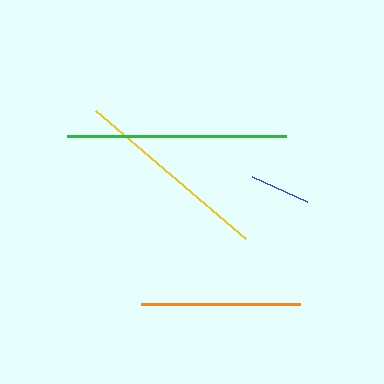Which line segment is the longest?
The green line is the longest at approximately 218 pixels.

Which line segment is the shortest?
The blue line is the shortest at approximately 60 pixels.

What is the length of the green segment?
The green segment is approximately 218 pixels long.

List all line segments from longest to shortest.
From longest to shortest: green, yellow, orange, blue.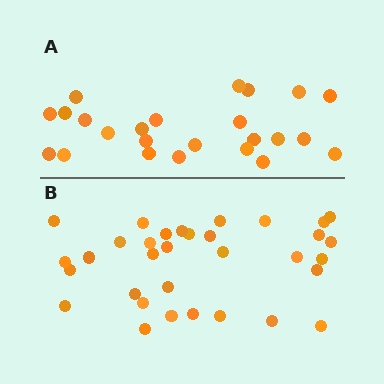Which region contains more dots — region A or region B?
Region B (the bottom region) has more dots.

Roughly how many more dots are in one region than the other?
Region B has roughly 8 or so more dots than region A.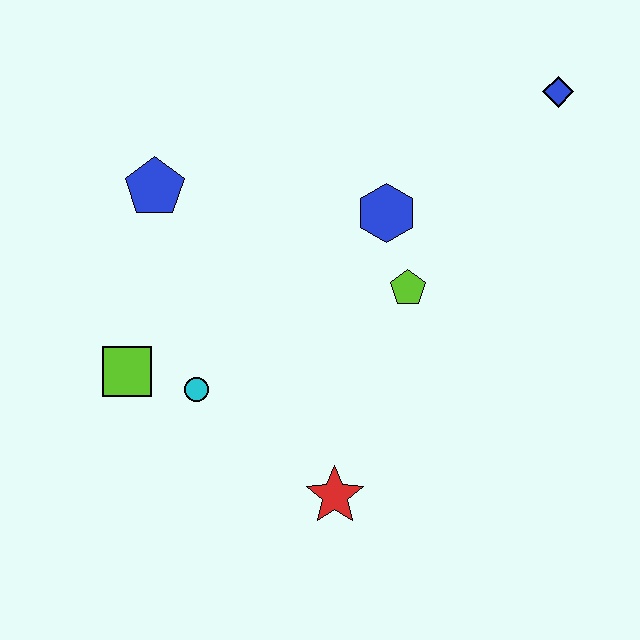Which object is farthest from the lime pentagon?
The lime square is farthest from the lime pentagon.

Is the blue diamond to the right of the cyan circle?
Yes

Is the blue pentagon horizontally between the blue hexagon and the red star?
No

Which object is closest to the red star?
The cyan circle is closest to the red star.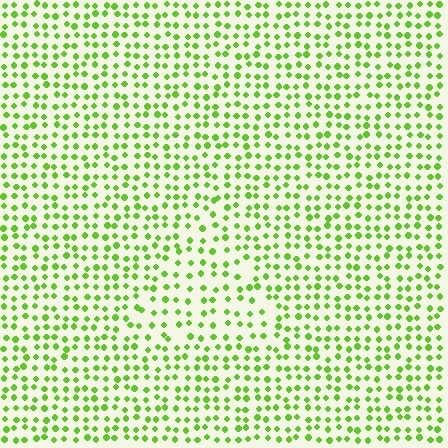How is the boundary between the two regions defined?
The boundary is defined by a change in element density (approximately 1.5x ratio). All elements are the same color, size, and shape.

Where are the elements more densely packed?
The elements are more densely packed outside the triangle boundary.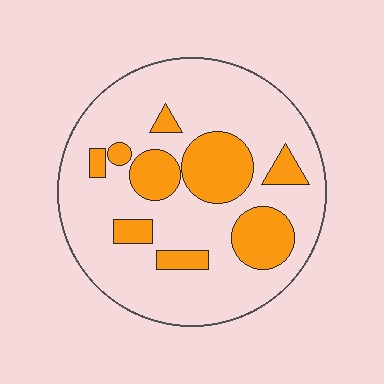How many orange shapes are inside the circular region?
9.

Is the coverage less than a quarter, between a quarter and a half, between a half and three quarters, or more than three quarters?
Less than a quarter.